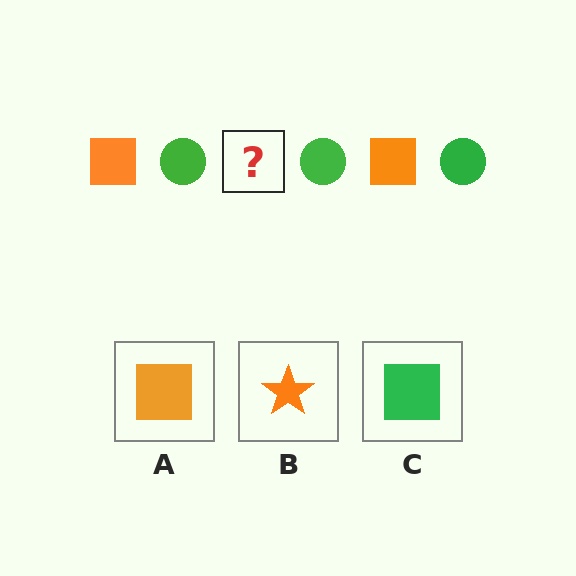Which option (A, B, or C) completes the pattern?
A.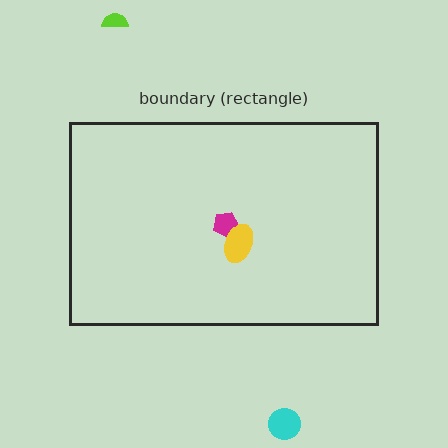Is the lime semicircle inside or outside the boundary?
Outside.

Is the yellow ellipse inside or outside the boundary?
Inside.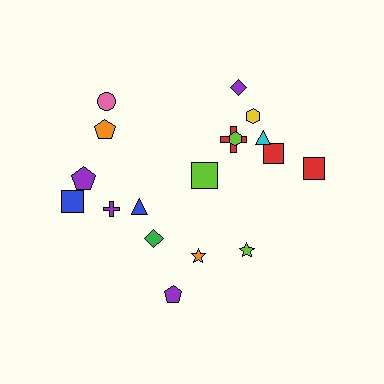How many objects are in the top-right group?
There are 8 objects.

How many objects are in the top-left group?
There are 5 objects.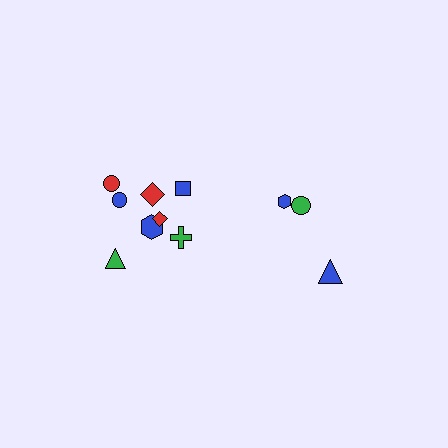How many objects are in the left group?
There are 8 objects.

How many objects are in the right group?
There are 3 objects.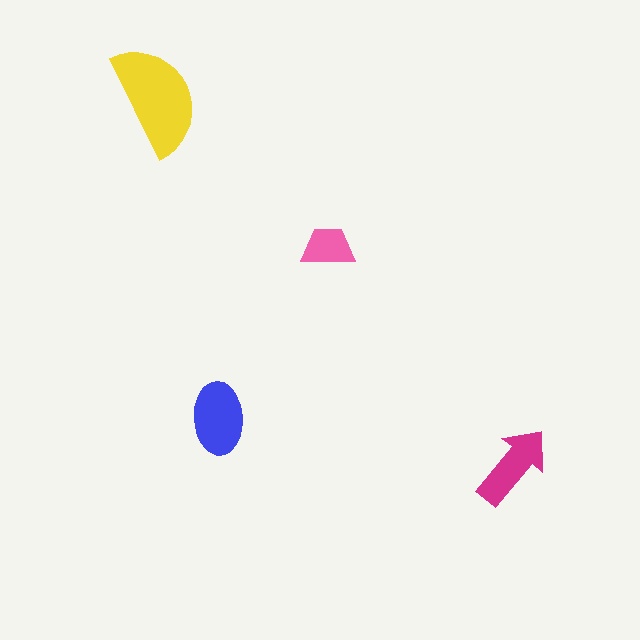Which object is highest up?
The yellow semicircle is topmost.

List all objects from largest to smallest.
The yellow semicircle, the blue ellipse, the magenta arrow, the pink trapezoid.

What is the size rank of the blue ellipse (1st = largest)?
2nd.